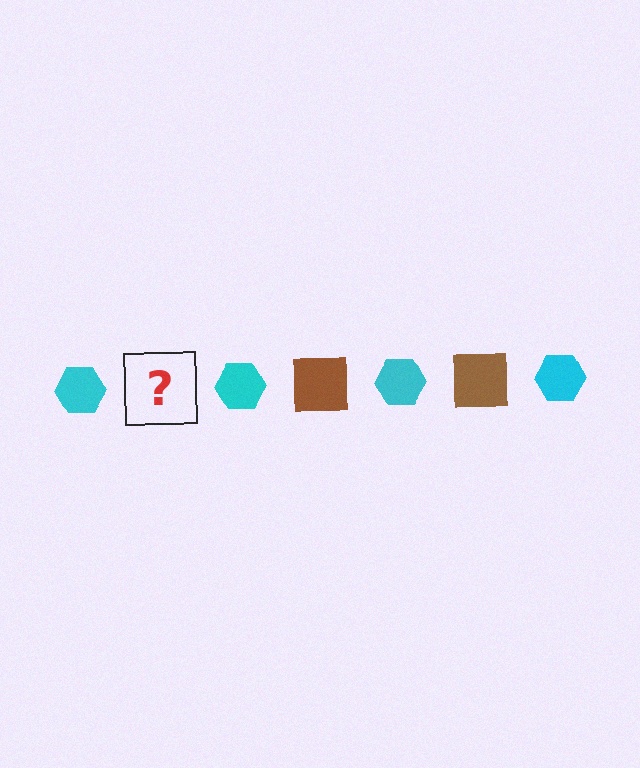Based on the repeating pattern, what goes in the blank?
The blank should be a brown square.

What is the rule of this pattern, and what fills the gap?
The rule is that the pattern alternates between cyan hexagon and brown square. The gap should be filled with a brown square.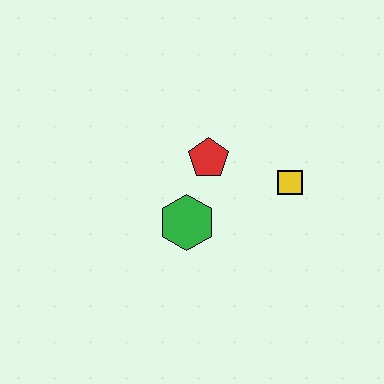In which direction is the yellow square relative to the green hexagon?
The yellow square is to the right of the green hexagon.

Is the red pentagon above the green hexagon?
Yes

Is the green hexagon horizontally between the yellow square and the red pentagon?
No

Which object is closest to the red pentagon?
The green hexagon is closest to the red pentagon.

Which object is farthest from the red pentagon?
The yellow square is farthest from the red pentagon.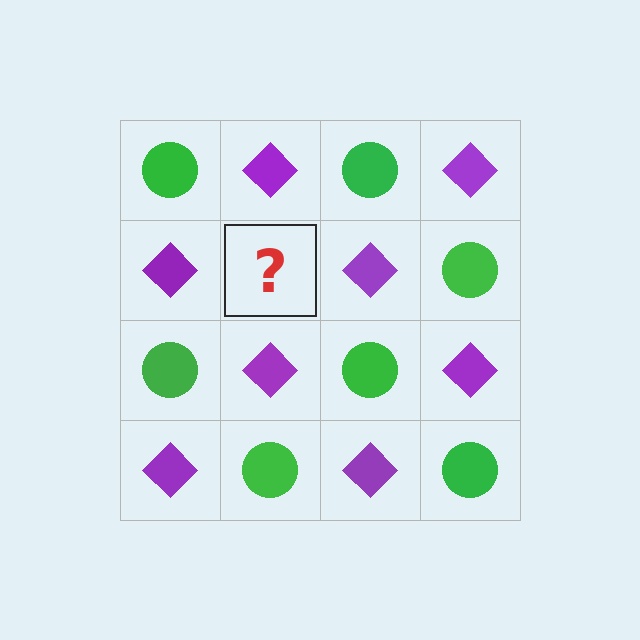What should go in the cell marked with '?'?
The missing cell should contain a green circle.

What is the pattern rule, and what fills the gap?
The rule is that it alternates green circle and purple diamond in a checkerboard pattern. The gap should be filled with a green circle.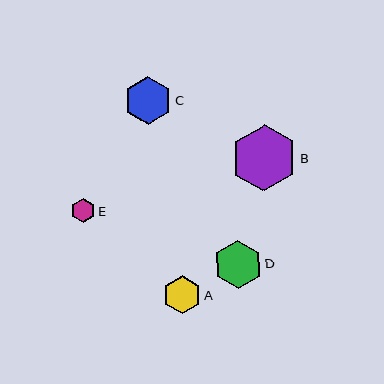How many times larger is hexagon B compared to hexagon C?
Hexagon B is approximately 1.4 times the size of hexagon C.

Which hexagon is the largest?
Hexagon B is the largest with a size of approximately 67 pixels.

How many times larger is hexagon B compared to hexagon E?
Hexagon B is approximately 2.8 times the size of hexagon E.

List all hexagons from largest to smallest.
From largest to smallest: B, D, C, A, E.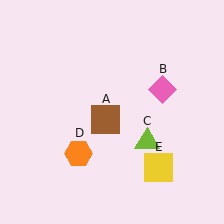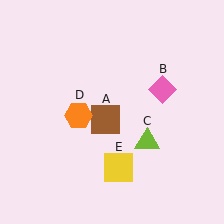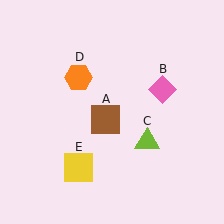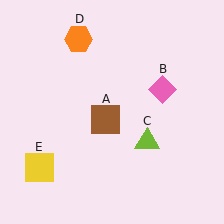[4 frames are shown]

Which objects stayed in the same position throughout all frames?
Brown square (object A) and pink diamond (object B) and lime triangle (object C) remained stationary.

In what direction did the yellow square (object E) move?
The yellow square (object E) moved left.